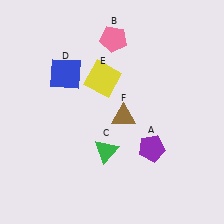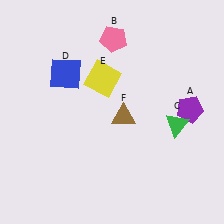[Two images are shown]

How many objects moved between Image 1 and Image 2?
2 objects moved between the two images.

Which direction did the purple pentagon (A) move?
The purple pentagon (A) moved up.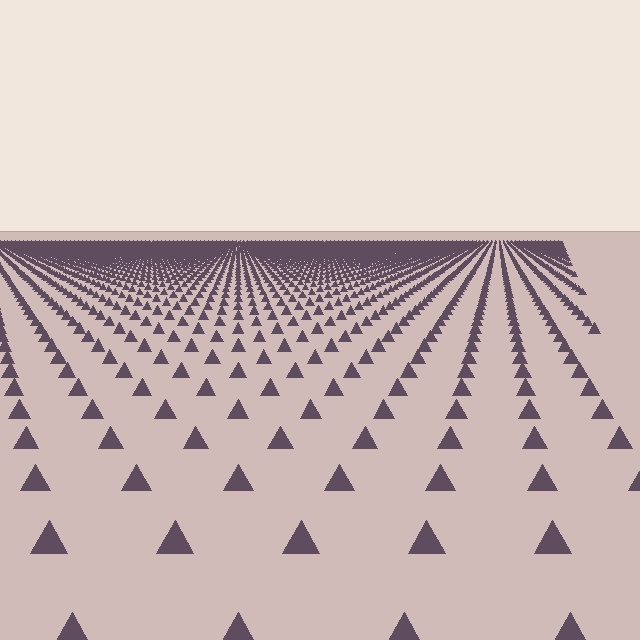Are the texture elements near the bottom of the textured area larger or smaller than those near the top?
Larger. Near the bottom, elements are closer to the viewer and appear at a bigger on-screen size.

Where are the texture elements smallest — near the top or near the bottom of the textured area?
Near the top.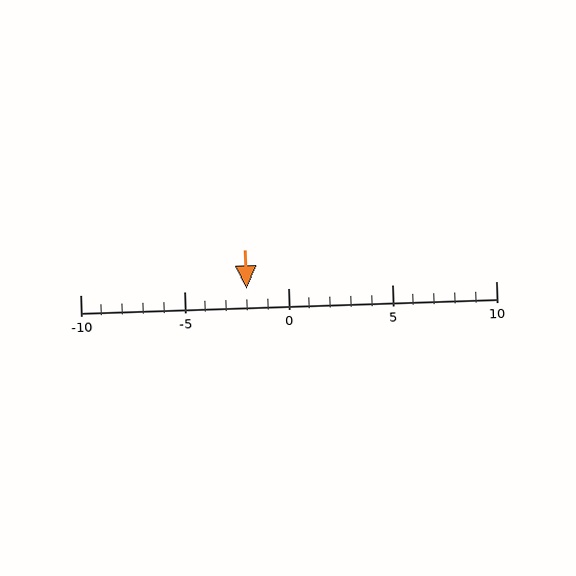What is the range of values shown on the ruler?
The ruler shows values from -10 to 10.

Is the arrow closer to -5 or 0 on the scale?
The arrow is closer to 0.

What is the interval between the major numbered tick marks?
The major tick marks are spaced 5 units apart.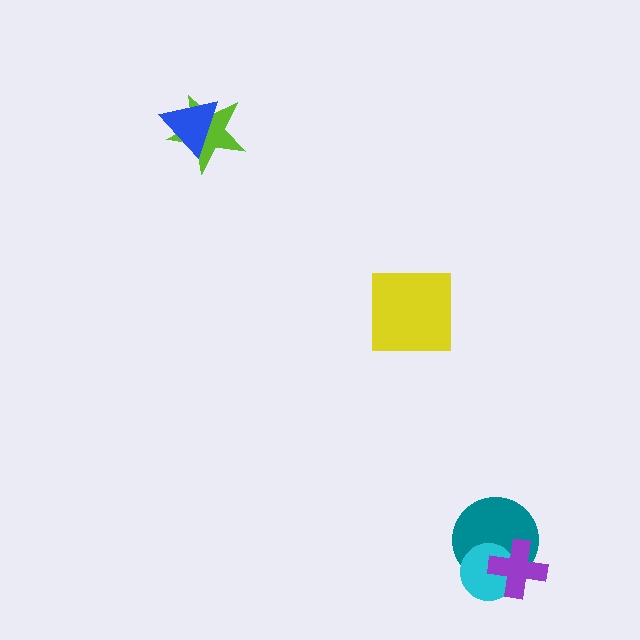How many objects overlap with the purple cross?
2 objects overlap with the purple cross.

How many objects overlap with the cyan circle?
2 objects overlap with the cyan circle.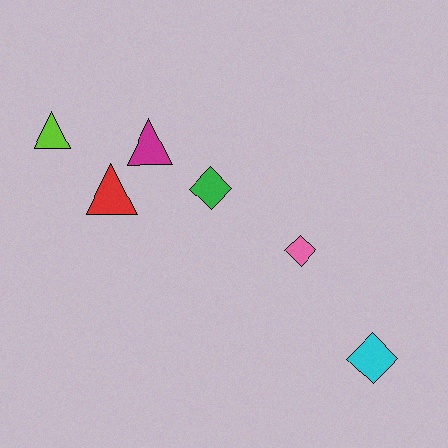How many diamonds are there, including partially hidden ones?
There are 3 diamonds.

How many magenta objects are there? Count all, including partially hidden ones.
There is 1 magenta object.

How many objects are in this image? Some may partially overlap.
There are 6 objects.